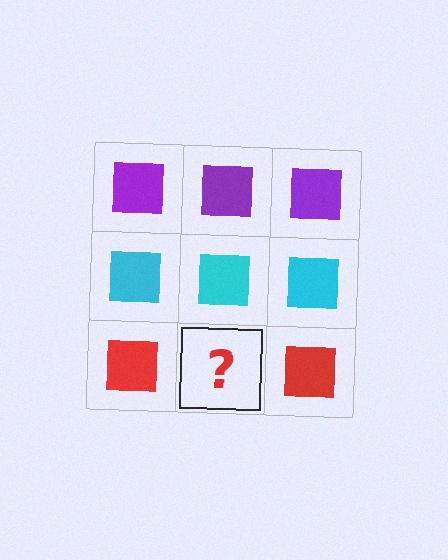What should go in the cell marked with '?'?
The missing cell should contain a red square.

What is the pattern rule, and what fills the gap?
The rule is that each row has a consistent color. The gap should be filled with a red square.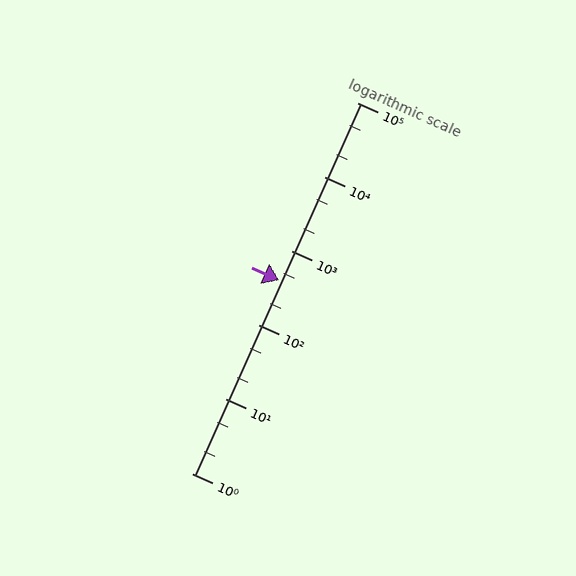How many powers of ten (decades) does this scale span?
The scale spans 5 decades, from 1 to 100000.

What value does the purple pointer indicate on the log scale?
The pointer indicates approximately 400.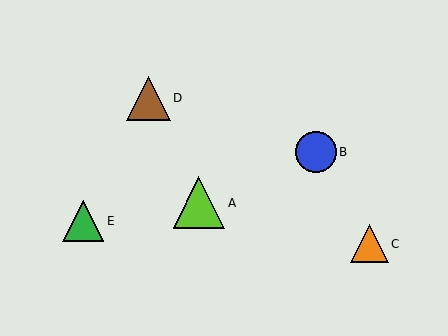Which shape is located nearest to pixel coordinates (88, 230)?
The green triangle (labeled E) at (83, 221) is nearest to that location.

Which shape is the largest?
The lime triangle (labeled A) is the largest.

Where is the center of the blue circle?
The center of the blue circle is at (316, 152).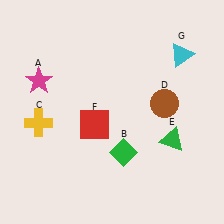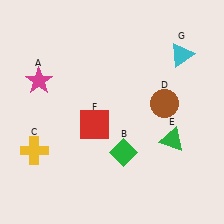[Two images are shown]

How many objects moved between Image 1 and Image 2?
1 object moved between the two images.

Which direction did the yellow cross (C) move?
The yellow cross (C) moved down.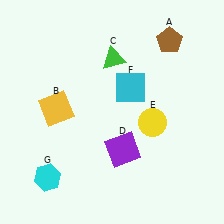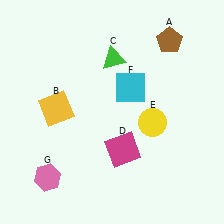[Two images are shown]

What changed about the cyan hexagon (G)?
In Image 1, G is cyan. In Image 2, it changed to pink.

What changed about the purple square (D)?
In Image 1, D is purple. In Image 2, it changed to magenta.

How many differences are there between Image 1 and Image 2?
There are 2 differences between the two images.